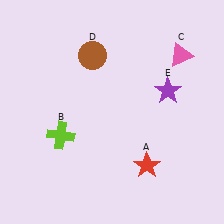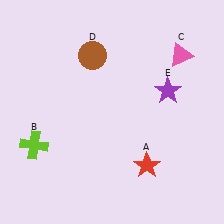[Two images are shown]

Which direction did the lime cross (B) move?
The lime cross (B) moved left.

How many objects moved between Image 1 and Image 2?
1 object moved between the two images.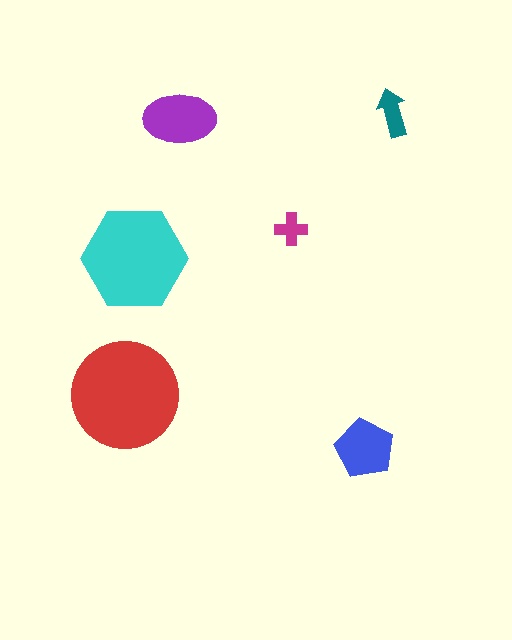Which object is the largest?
The red circle.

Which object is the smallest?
The magenta cross.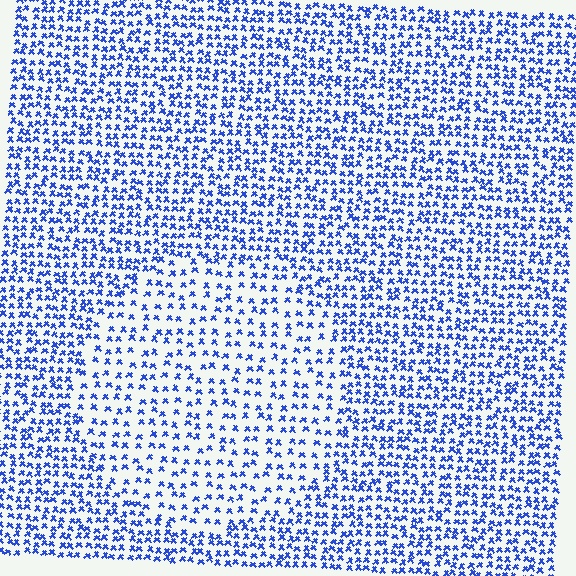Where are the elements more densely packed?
The elements are more densely packed outside the circle boundary.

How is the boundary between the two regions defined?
The boundary is defined by a change in element density (approximately 1.8x ratio). All elements are the same color, size, and shape.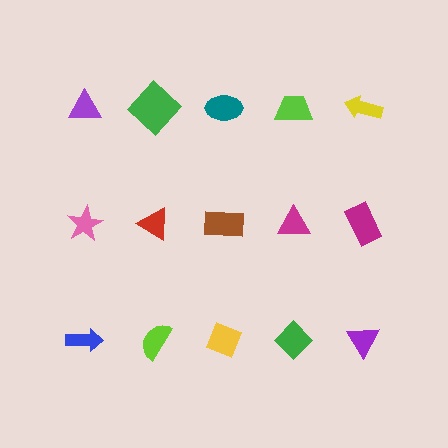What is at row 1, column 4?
A lime trapezoid.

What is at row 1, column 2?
A green diamond.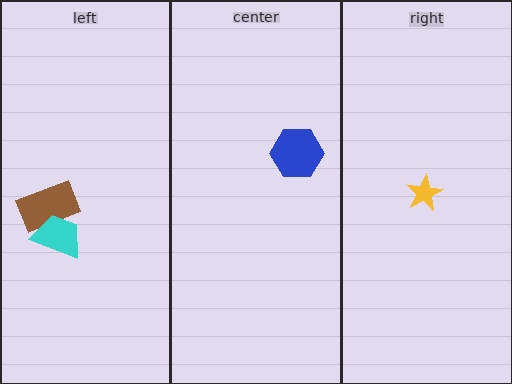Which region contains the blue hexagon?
The center region.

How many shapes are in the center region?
1.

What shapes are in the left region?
The brown rectangle, the cyan trapezoid.